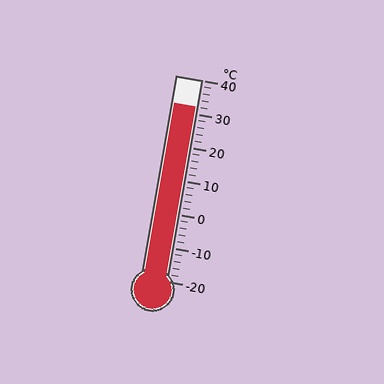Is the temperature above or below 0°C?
The temperature is above 0°C.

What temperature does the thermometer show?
The thermometer shows approximately 32°C.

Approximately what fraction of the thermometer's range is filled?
The thermometer is filled to approximately 85% of its range.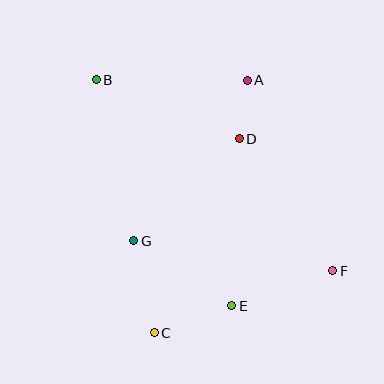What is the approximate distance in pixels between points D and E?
The distance between D and E is approximately 167 pixels.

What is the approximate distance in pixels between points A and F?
The distance between A and F is approximately 209 pixels.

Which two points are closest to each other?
Points A and D are closest to each other.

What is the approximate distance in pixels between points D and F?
The distance between D and F is approximately 162 pixels.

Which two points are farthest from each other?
Points B and F are farthest from each other.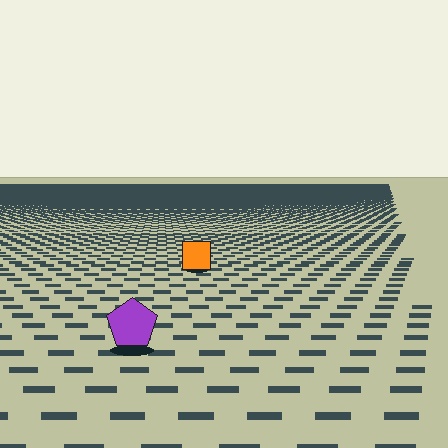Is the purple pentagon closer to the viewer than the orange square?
Yes. The purple pentagon is closer — you can tell from the texture gradient: the ground texture is coarser near it.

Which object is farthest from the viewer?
The orange square is farthest from the viewer. It appears smaller and the ground texture around it is denser.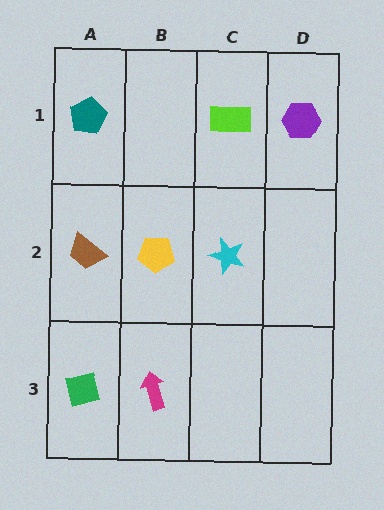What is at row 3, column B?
A magenta arrow.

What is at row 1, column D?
A purple hexagon.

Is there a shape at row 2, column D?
No, that cell is empty.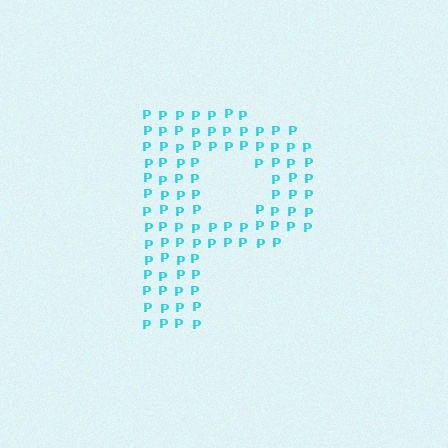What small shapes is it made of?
It is made of small letter P's.